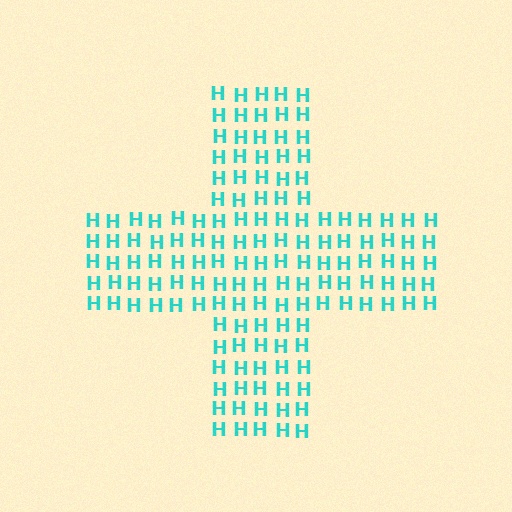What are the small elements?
The small elements are letter H's.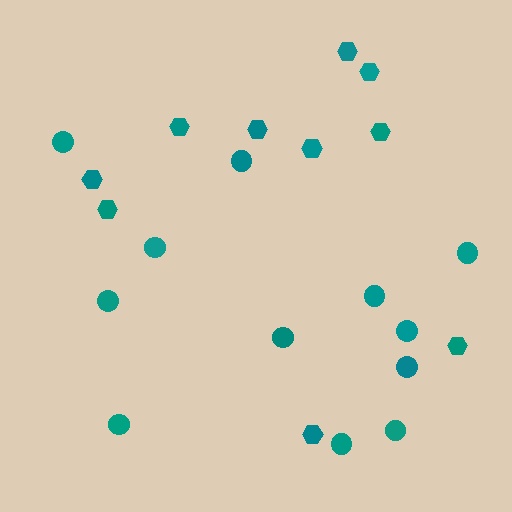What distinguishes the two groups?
There are 2 groups: one group of hexagons (10) and one group of circles (12).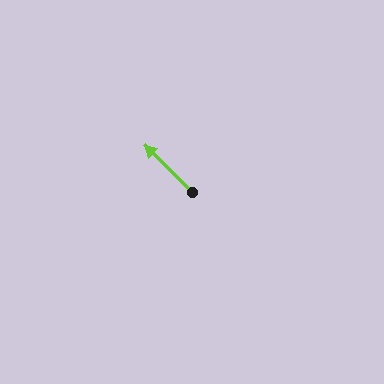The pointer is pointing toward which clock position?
Roughly 10 o'clock.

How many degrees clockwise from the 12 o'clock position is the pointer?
Approximately 315 degrees.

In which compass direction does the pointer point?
Northwest.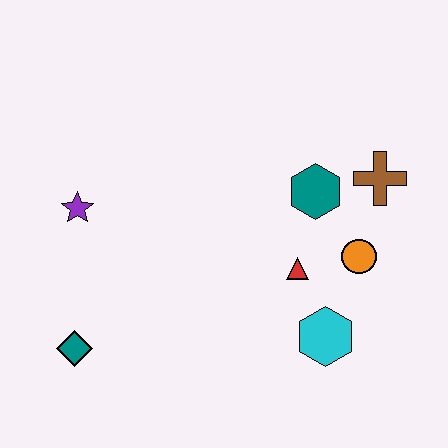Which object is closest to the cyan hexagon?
The red triangle is closest to the cyan hexagon.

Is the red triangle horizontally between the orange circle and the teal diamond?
Yes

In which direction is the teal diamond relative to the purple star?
The teal diamond is below the purple star.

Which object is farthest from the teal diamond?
The brown cross is farthest from the teal diamond.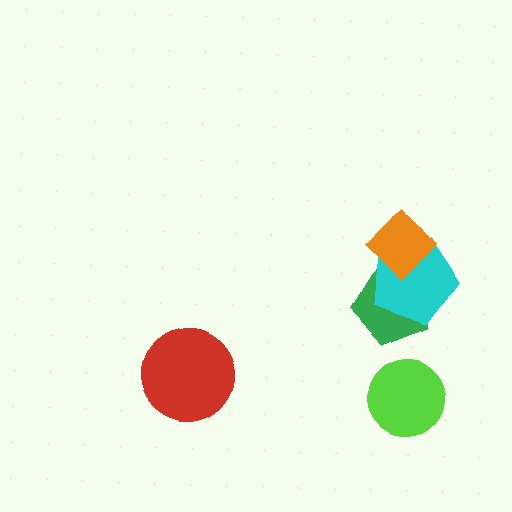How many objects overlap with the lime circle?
0 objects overlap with the lime circle.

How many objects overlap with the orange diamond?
2 objects overlap with the orange diamond.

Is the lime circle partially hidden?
No, no other shape covers it.